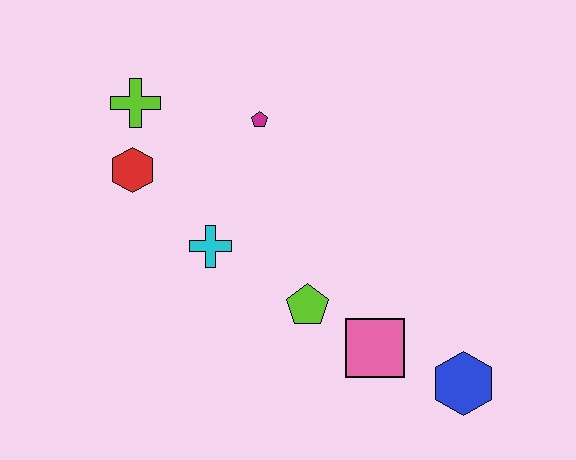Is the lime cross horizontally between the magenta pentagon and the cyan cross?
No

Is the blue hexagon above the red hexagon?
No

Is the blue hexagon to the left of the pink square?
No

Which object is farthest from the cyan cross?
The blue hexagon is farthest from the cyan cross.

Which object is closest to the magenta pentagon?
The lime cross is closest to the magenta pentagon.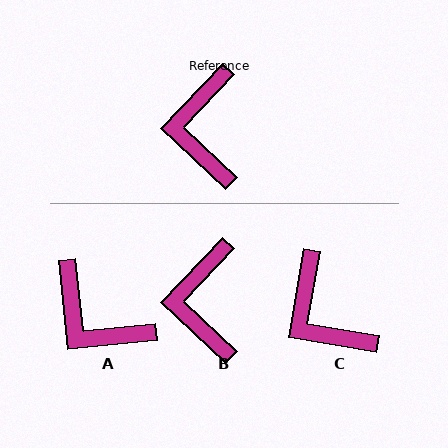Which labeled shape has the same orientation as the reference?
B.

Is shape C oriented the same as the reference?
No, it is off by about 34 degrees.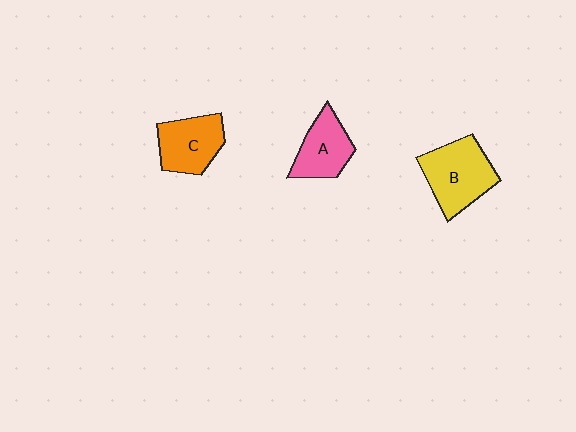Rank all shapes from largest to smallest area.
From largest to smallest: B (yellow), C (orange), A (pink).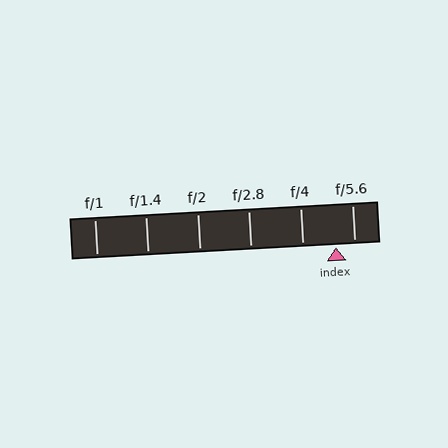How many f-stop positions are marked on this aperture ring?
There are 6 f-stop positions marked.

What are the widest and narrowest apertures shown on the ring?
The widest aperture shown is f/1 and the narrowest is f/5.6.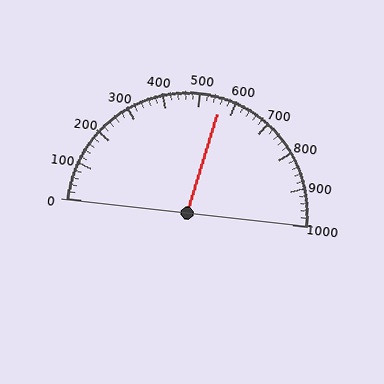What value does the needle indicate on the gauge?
The needle indicates approximately 560.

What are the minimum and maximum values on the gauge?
The gauge ranges from 0 to 1000.